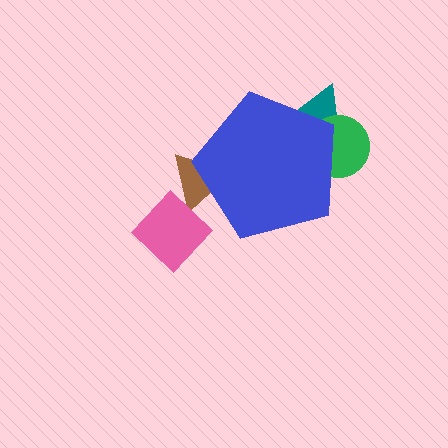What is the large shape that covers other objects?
A blue pentagon.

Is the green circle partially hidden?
Yes, the green circle is partially hidden behind the blue pentagon.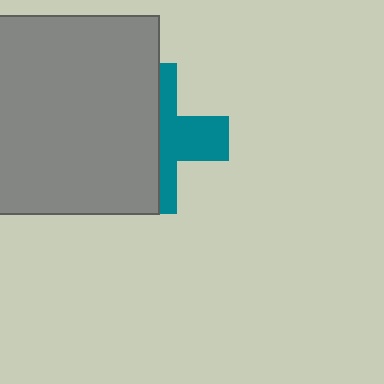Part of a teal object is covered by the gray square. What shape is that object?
It is a cross.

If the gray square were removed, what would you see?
You would see the complete teal cross.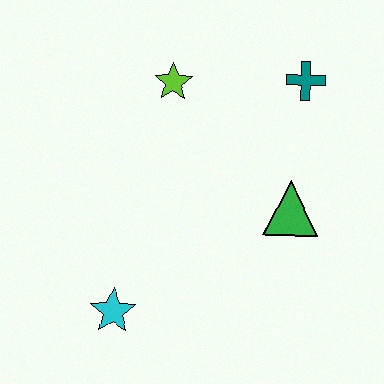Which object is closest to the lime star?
The teal cross is closest to the lime star.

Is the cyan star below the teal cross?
Yes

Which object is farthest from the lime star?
The cyan star is farthest from the lime star.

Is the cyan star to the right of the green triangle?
No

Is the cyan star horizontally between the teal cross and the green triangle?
No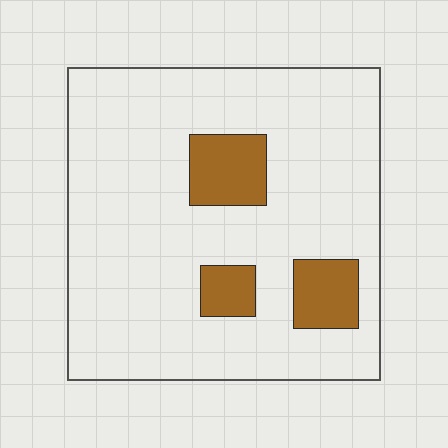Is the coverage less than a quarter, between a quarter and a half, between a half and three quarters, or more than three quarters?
Less than a quarter.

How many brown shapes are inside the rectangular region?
3.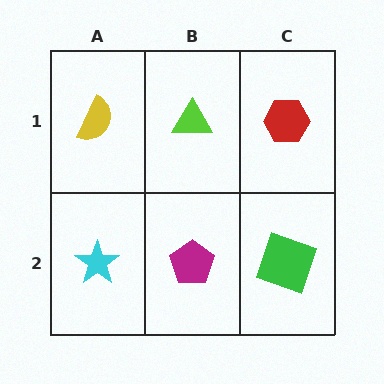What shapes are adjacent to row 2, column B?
A lime triangle (row 1, column B), a cyan star (row 2, column A), a green square (row 2, column C).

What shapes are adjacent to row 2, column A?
A yellow semicircle (row 1, column A), a magenta pentagon (row 2, column B).